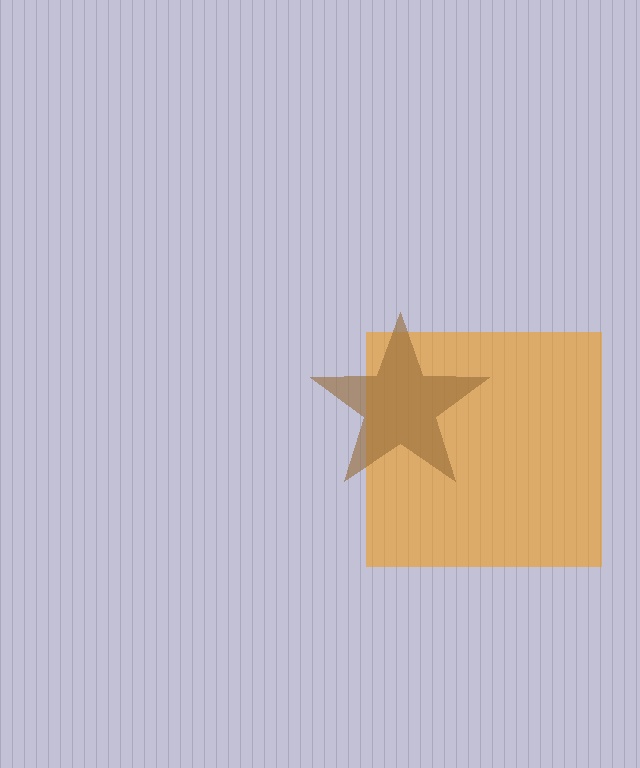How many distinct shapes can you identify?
There are 2 distinct shapes: an orange square, a brown star.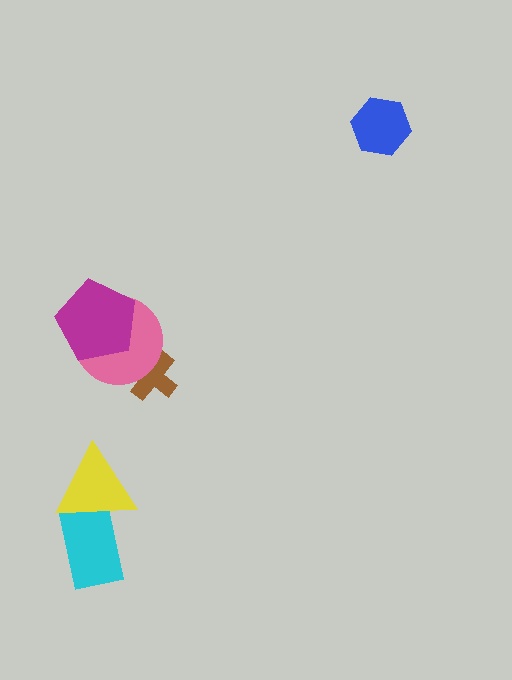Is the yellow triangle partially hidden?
No, no other shape covers it.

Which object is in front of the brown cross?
The pink circle is in front of the brown cross.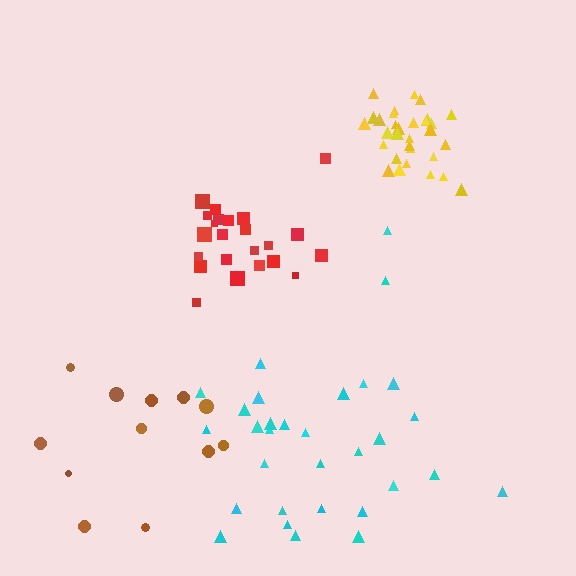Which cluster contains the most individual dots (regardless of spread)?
Cyan (31).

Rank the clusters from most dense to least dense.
yellow, red, cyan, brown.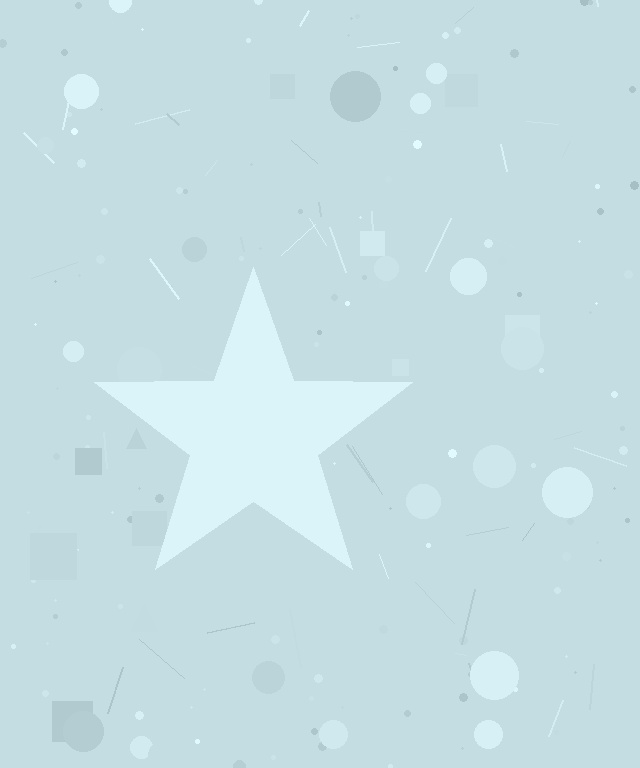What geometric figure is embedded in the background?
A star is embedded in the background.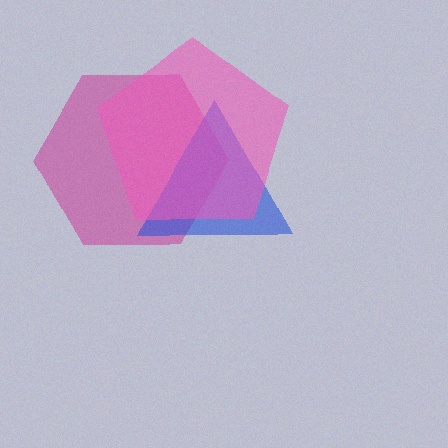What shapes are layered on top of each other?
The layered shapes are: a magenta hexagon, a blue triangle, a pink pentagon.